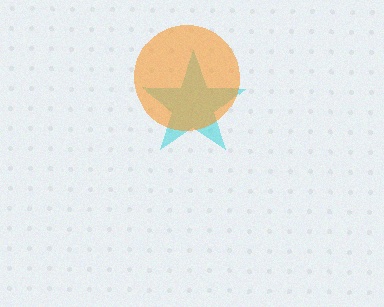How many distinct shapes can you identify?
There are 2 distinct shapes: a cyan star, an orange circle.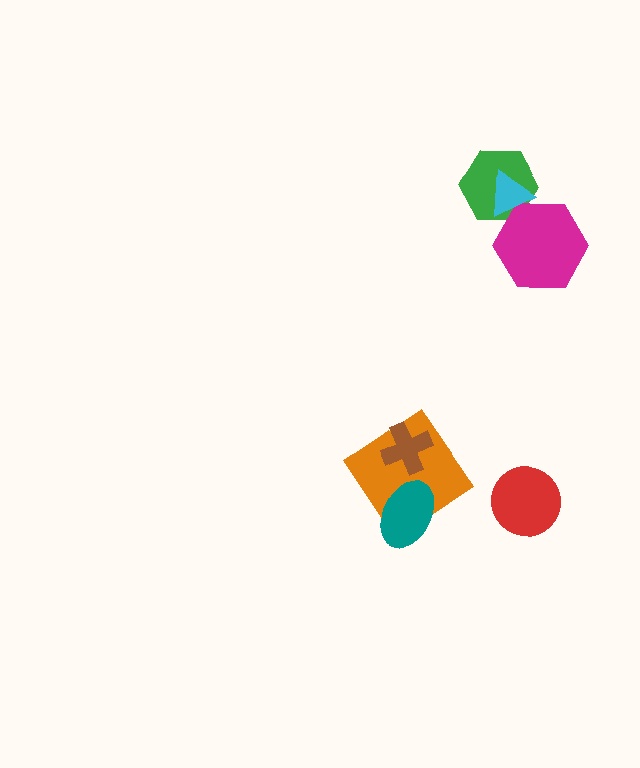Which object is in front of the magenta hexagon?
The cyan triangle is in front of the magenta hexagon.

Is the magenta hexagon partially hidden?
Yes, it is partially covered by another shape.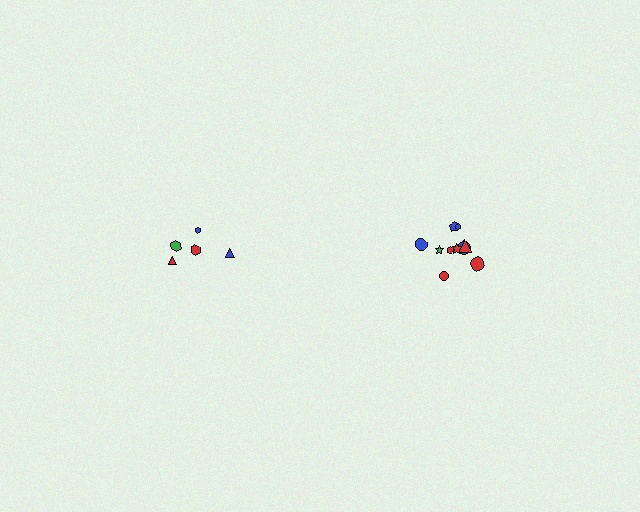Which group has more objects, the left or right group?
The right group.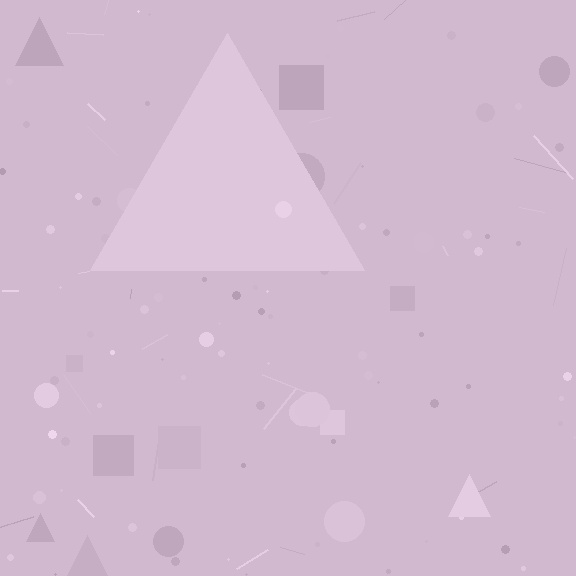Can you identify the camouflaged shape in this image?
The camouflaged shape is a triangle.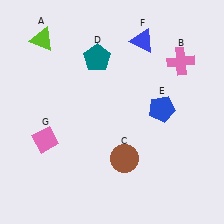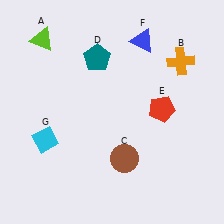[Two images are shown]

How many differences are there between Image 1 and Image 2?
There are 3 differences between the two images.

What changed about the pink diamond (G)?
In Image 1, G is pink. In Image 2, it changed to cyan.